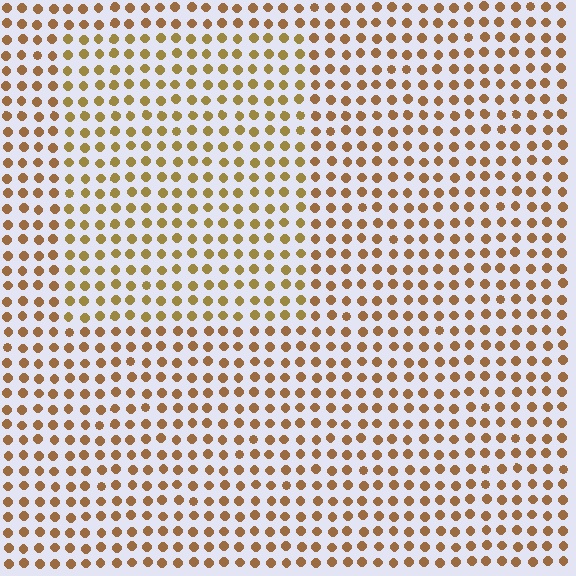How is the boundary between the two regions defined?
The boundary is defined purely by a slight shift in hue (about 20 degrees). Spacing, size, and orientation are identical on both sides.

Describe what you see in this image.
The image is filled with small brown elements in a uniform arrangement. A rectangle-shaped region is visible where the elements are tinted to a slightly different hue, forming a subtle color boundary.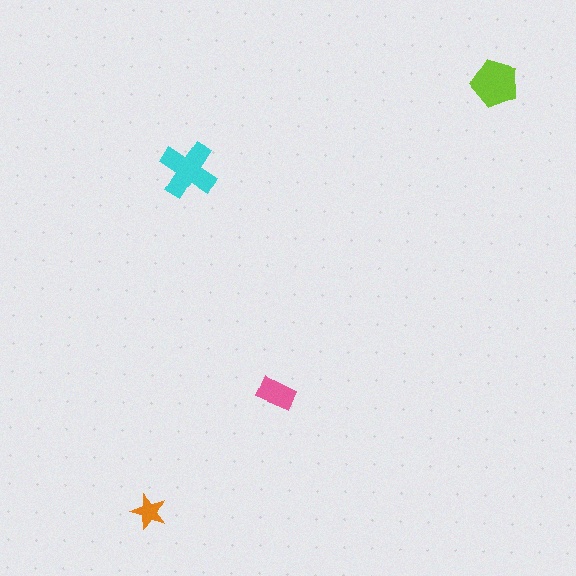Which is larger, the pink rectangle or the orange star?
The pink rectangle.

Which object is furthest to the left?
The orange star is leftmost.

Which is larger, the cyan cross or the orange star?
The cyan cross.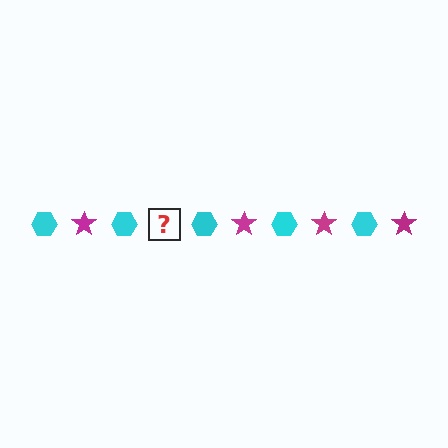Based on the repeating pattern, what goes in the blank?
The blank should be a magenta star.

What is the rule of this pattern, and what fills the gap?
The rule is that the pattern alternates between cyan hexagon and magenta star. The gap should be filled with a magenta star.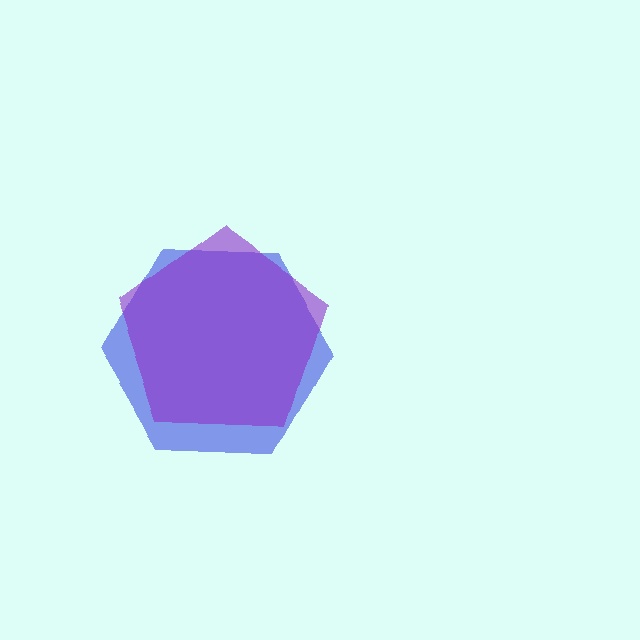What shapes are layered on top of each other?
The layered shapes are: a blue hexagon, a purple pentagon.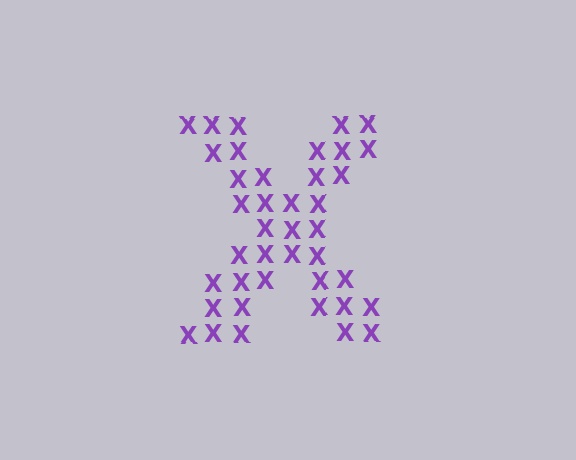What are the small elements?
The small elements are letter X's.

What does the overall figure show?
The overall figure shows the letter X.